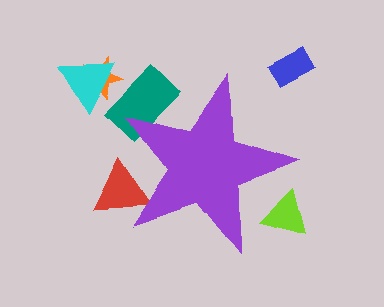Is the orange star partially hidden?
No, the orange star is fully visible.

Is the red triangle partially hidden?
Yes, the red triangle is partially hidden behind the purple star.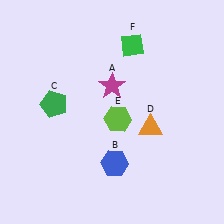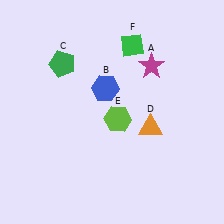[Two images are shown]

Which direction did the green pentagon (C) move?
The green pentagon (C) moved up.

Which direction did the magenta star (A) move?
The magenta star (A) moved right.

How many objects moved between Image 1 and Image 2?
3 objects moved between the two images.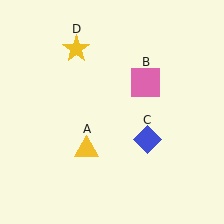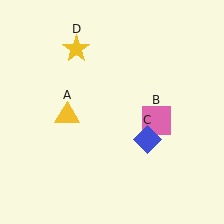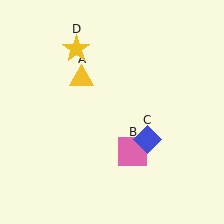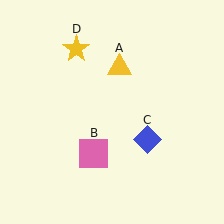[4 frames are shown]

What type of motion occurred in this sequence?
The yellow triangle (object A), pink square (object B) rotated clockwise around the center of the scene.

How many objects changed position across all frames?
2 objects changed position: yellow triangle (object A), pink square (object B).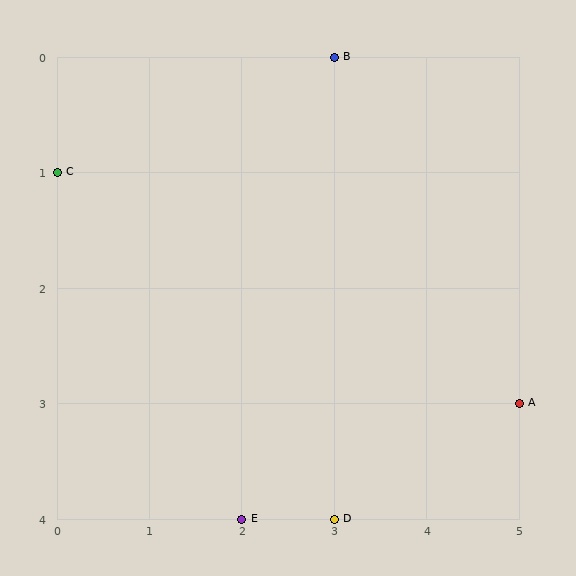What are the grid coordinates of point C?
Point C is at grid coordinates (0, 1).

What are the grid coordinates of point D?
Point D is at grid coordinates (3, 4).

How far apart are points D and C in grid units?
Points D and C are 3 columns and 3 rows apart (about 4.2 grid units diagonally).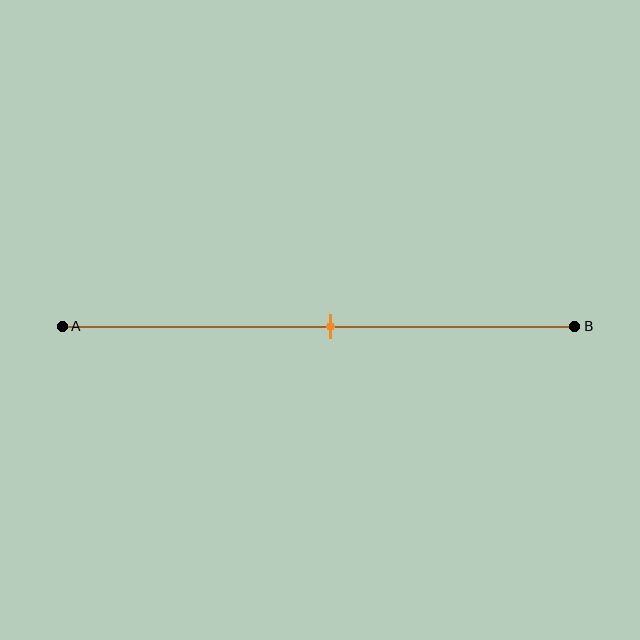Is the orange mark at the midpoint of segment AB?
Yes, the mark is approximately at the midpoint.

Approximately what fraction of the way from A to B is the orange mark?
The orange mark is approximately 50% of the way from A to B.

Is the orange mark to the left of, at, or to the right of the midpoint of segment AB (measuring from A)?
The orange mark is approximately at the midpoint of segment AB.